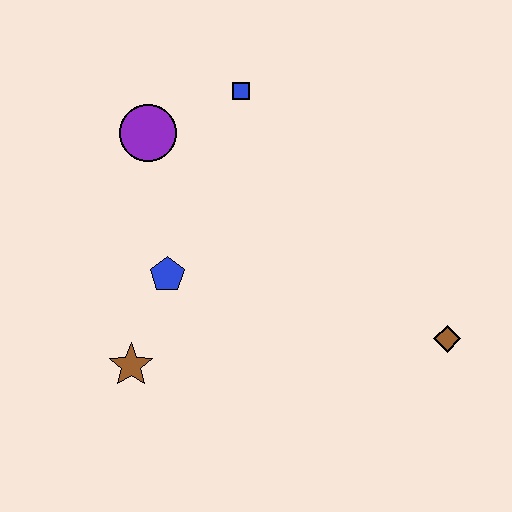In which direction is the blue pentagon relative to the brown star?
The blue pentagon is above the brown star.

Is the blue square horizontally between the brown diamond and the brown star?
Yes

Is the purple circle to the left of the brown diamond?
Yes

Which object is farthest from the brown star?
The brown diamond is farthest from the brown star.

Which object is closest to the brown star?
The blue pentagon is closest to the brown star.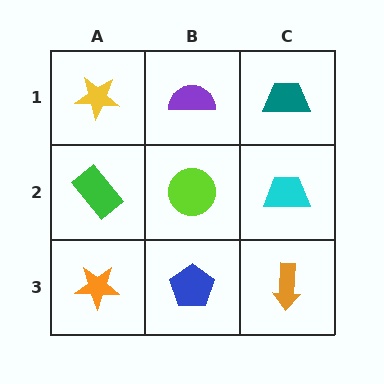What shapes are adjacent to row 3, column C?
A cyan trapezoid (row 2, column C), a blue pentagon (row 3, column B).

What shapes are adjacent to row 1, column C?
A cyan trapezoid (row 2, column C), a purple semicircle (row 1, column B).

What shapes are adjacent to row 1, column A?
A green rectangle (row 2, column A), a purple semicircle (row 1, column B).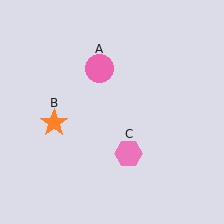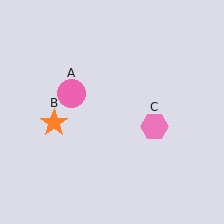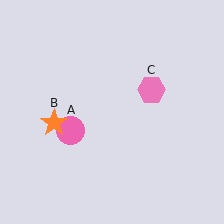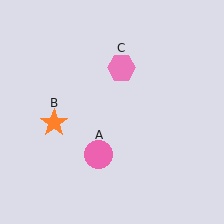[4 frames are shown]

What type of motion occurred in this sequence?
The pink circle (object A), pink hexagon (object C) rotated counterclockwise around the center of the scene.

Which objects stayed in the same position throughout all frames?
Orange star (object B) remained stationary.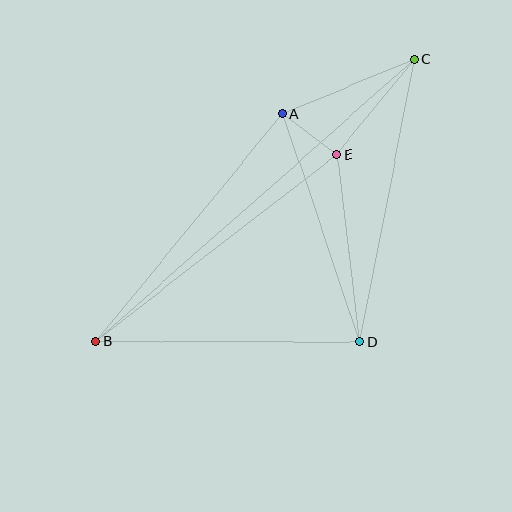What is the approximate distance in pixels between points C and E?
The distance between C and E is approximately 122 pixels.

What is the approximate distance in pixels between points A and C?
The distance between A and C is approximately 142 pixels.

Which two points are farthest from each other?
Points B and C are farthest from each other.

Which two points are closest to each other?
Points A and E are closest to each other.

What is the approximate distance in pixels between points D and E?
The distance between D and E is approximately 189 pixels.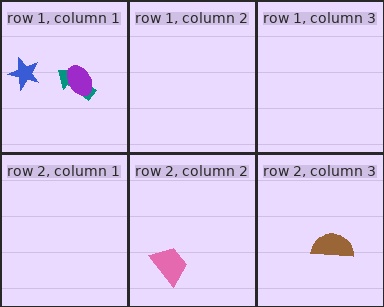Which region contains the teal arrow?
The row 1, column 1 region.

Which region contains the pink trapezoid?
The row 2, column 2 region.